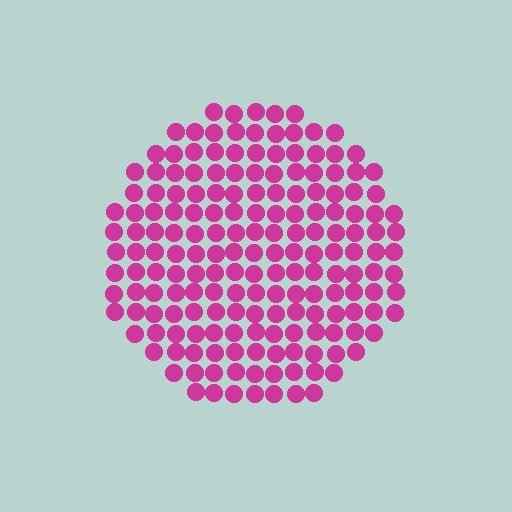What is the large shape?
The large shape is a circle.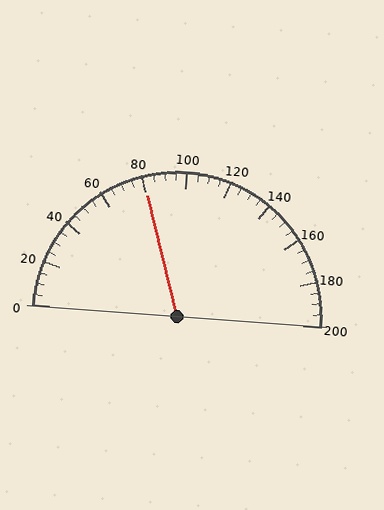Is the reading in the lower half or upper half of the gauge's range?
The reading is in the lower half of the range (0 to 200).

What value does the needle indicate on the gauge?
The needle indicates approximately 80.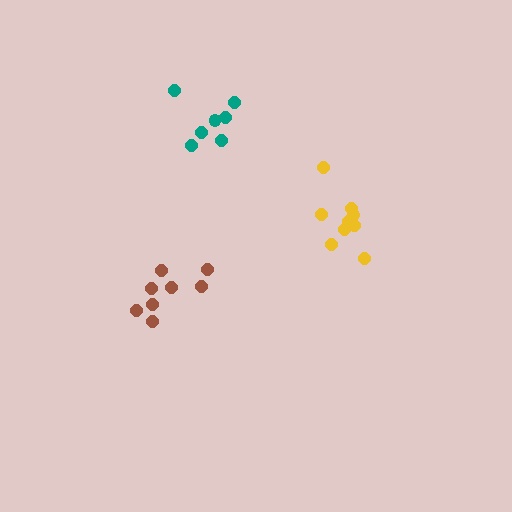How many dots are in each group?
Group 1: 7 dots, Group 2: 8 dots, Group 3: 9 dots (24 total).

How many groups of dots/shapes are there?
There are 3 groups.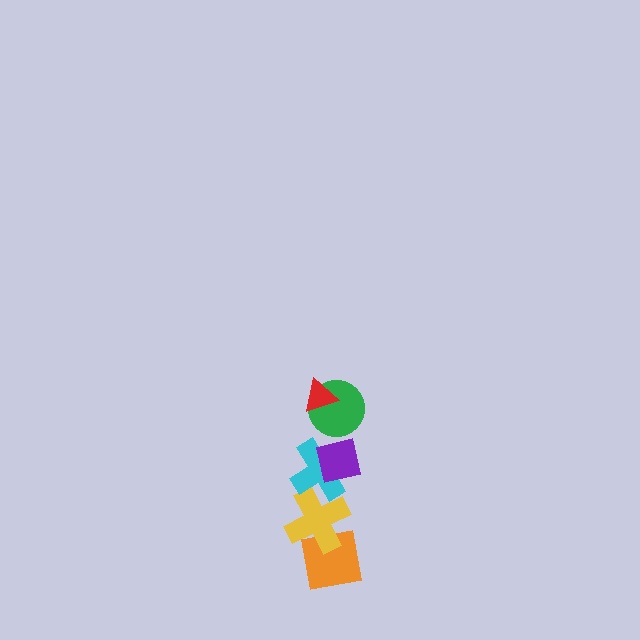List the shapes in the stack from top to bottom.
From top to bottom: the red triangle, the green circle, the purple square, the cyan cross, the yellow cross, the orange square.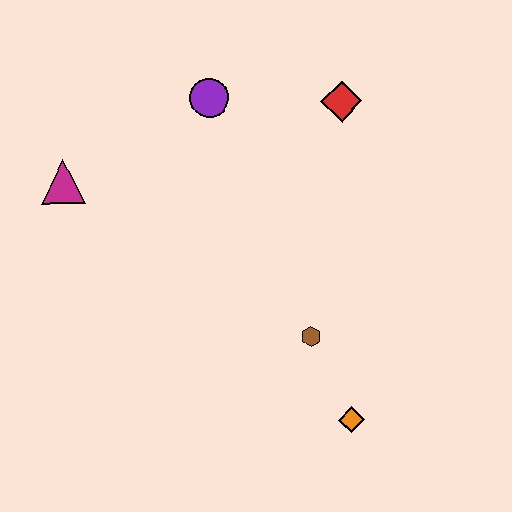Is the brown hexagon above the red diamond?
No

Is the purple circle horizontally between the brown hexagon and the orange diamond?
No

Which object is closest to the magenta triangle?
The purple circle is closest to the magenta triangle.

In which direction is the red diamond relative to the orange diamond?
The red diamond is above the orange diamond.